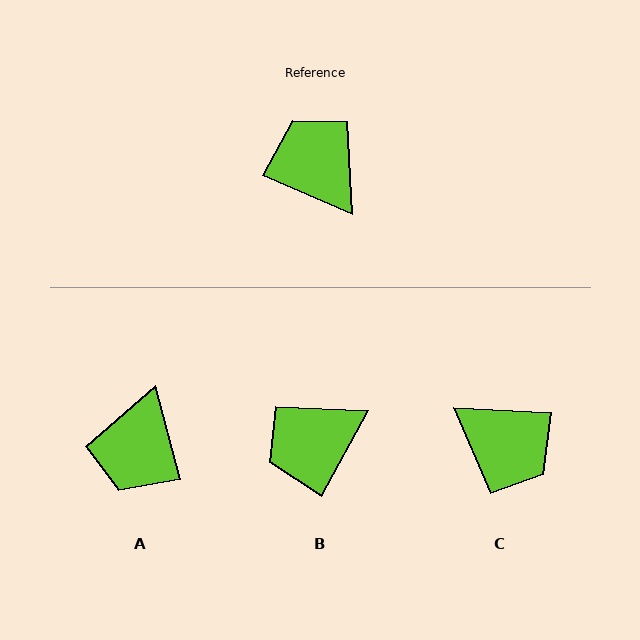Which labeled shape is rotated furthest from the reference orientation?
C, about 159 degrees away.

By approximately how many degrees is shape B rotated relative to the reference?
Approximately 85 degrees counter-clockwise.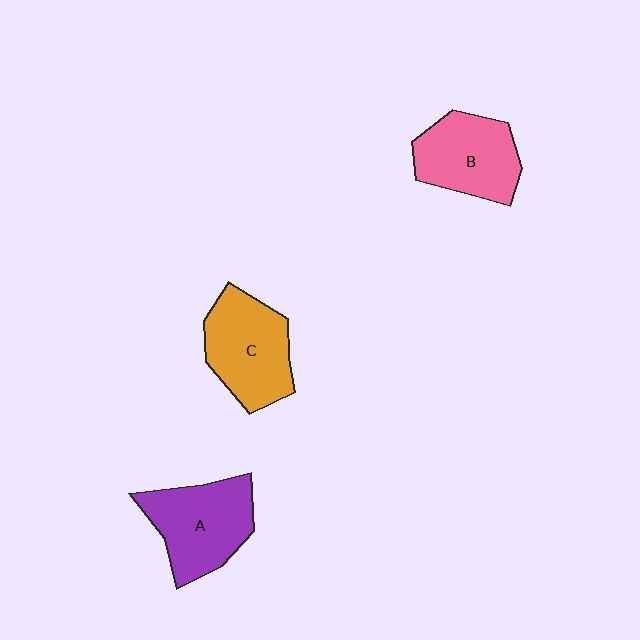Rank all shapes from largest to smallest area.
From largest to smallest: A (purple), C (orange), B (pink).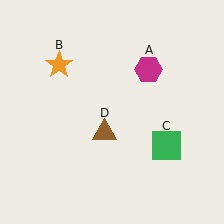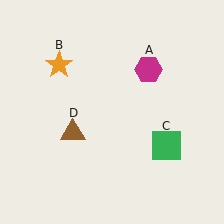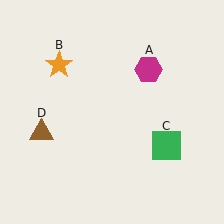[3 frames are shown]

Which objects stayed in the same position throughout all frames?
Magenta hexagon (object A) and orange star (object B) and green square (object C) remained stationary.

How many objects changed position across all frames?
1 object changed position: brown triangle (object D).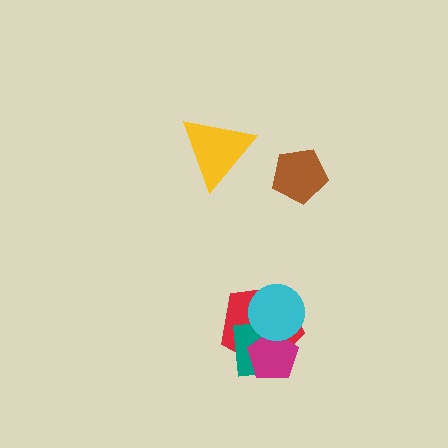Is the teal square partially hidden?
Yes, it is partially covered by another shape.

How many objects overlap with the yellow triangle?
0 objects overlap with the yellow triangle.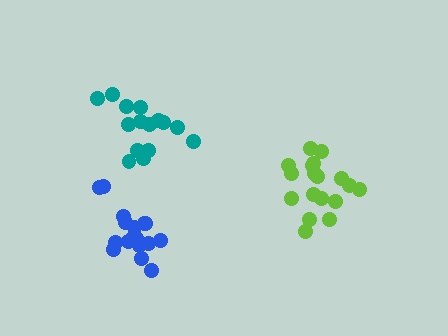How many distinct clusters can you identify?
There are 3 distinct clusters.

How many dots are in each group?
Group 1: 18 dots, Group 2: 17 dots, Group 3: 15 dots (50 total).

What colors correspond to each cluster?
The clusters are colored: lime, blue, teal.